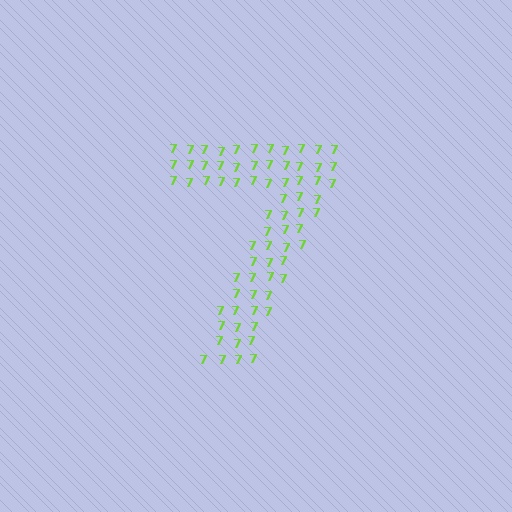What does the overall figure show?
The overall figure shows the digit 7.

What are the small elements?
The small elements are digit 7's.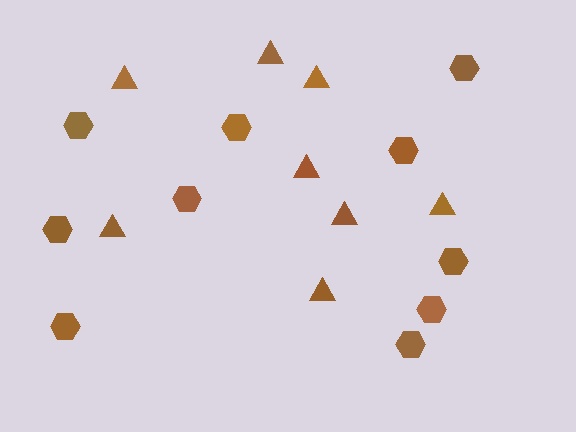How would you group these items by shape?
There are 2 groups: one group of hexagons (10) and one group of triangles (8).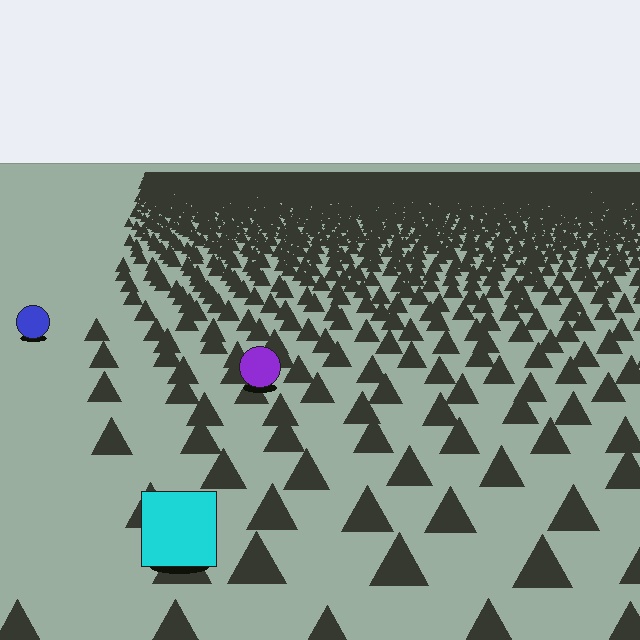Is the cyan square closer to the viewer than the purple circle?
Yes. The cyan square is closer — you can tell from the texture gradient: the ground texture is coarser near it.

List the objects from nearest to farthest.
From nearest to farthest: the cyan square, the purple circle, the blue circle.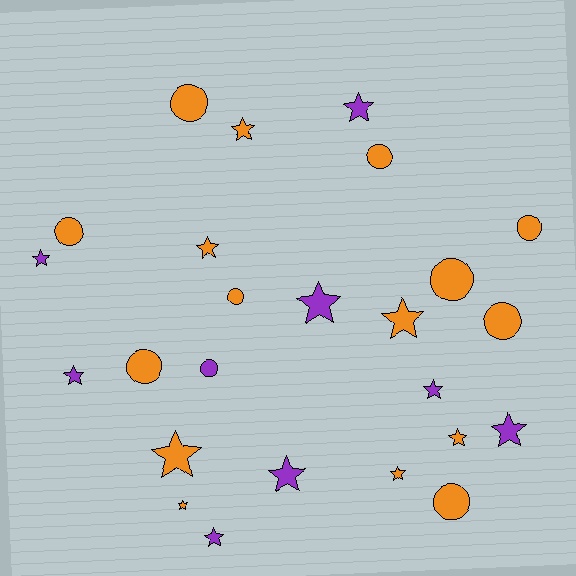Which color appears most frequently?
Orange, with 16 objects.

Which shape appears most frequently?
Star, with 15 objects.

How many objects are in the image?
There are 25 objects.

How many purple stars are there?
There are 8 purple stars.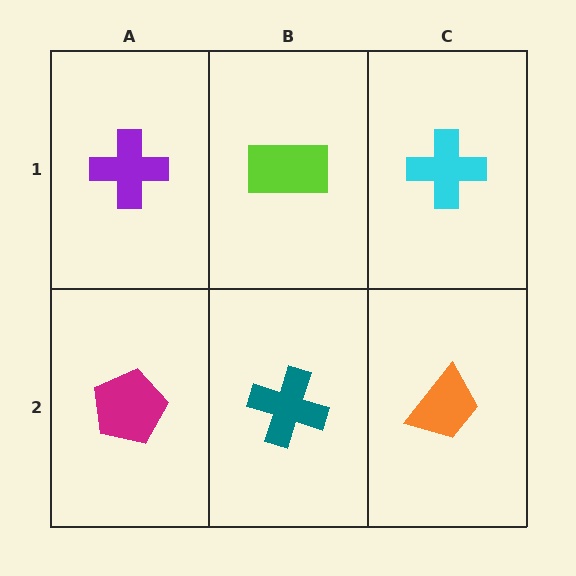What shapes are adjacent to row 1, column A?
A magenta pentagon (row 2, column A), a lime rectangle (row 1, column B).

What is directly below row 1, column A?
A magenta pentagon.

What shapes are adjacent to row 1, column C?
An orange trapezoid (row 2, column C), a lime rectangle (row 1, column B).